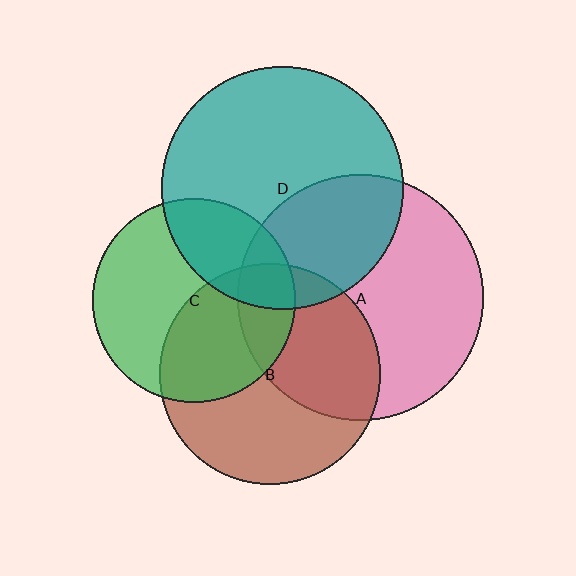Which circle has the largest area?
Circle A (pink).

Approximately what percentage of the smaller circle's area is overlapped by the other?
Approximately 35%.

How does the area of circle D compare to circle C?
Approximately 1.4 times.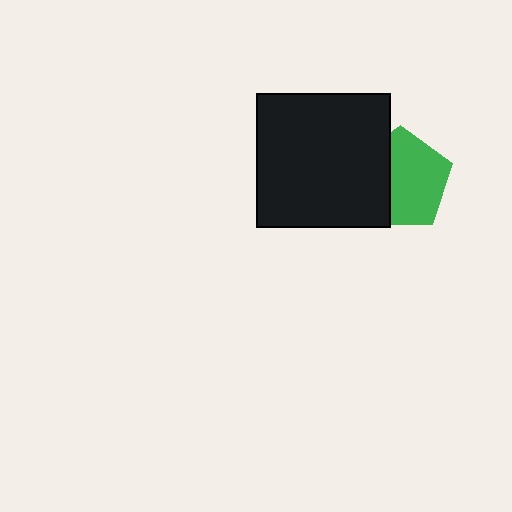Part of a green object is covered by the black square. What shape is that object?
It is a pentagon.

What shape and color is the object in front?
The object in front is a black square.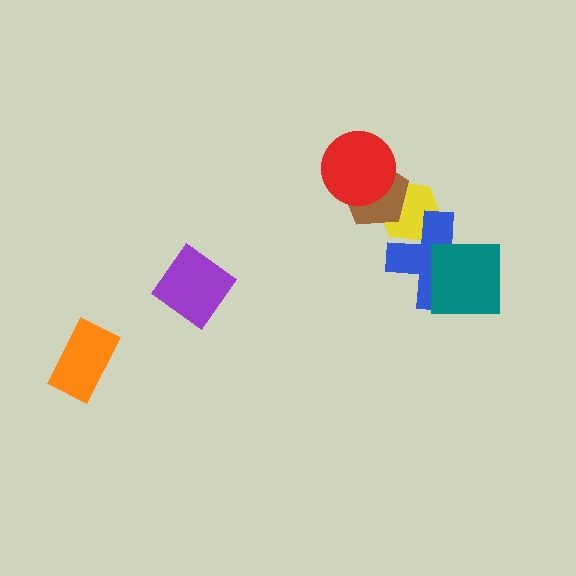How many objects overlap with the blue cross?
2 objects overlap with the blue cross.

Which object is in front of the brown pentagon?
The red circle is in front of the brown pentagon.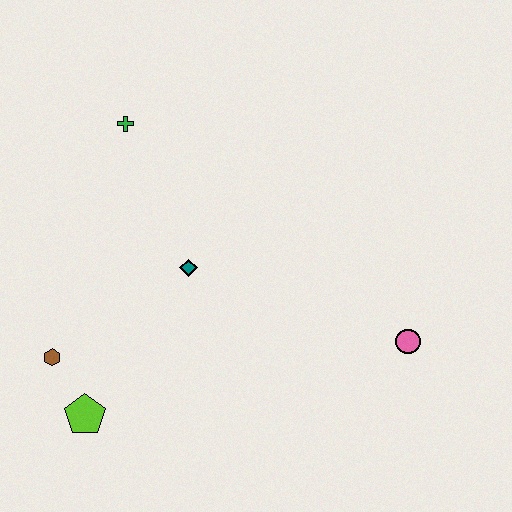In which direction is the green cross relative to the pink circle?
The green cross is to the left of the pink circle.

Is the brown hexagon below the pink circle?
Yes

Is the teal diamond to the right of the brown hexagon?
Yes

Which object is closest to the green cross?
The teal diamond is closest to the green cross.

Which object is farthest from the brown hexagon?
The pink circle is farthest from the brown hexagon.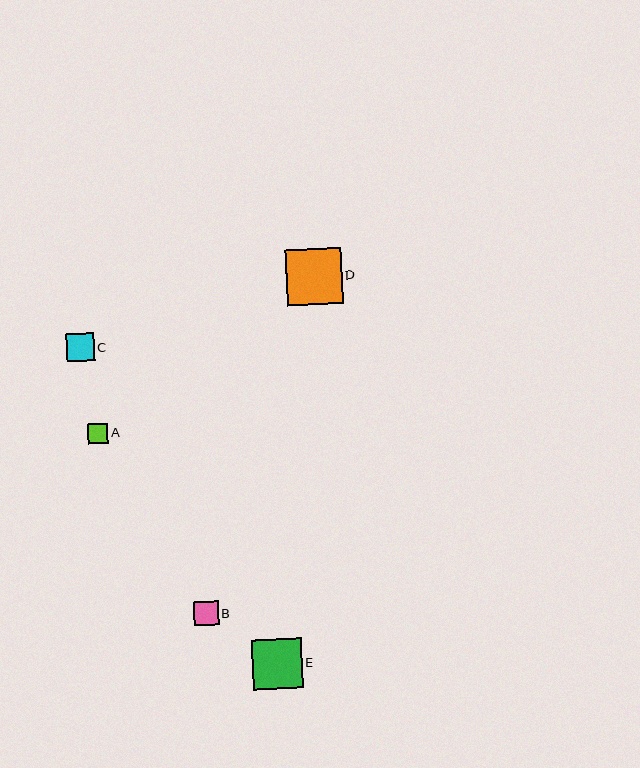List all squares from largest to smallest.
From largest to smallest: D, E, C, B, A.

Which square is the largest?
Square D is the largest with a size of approximately 56 pixels.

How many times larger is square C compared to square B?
Square C is approximately 1.1 times the size of square B.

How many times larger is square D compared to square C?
Square D is approximately 2.0 times the size of square C.